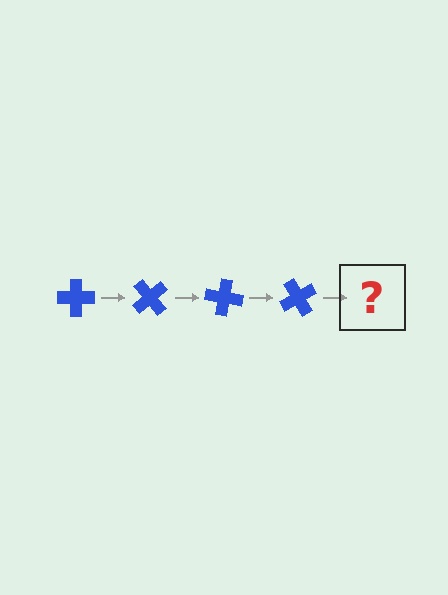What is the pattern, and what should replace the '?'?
The pattern is that the cross rotates 50 degrees each step. The '?' should be a blue cross rotated 200 degrees.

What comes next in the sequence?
The next element should be a blue cross rotated 200 degrees.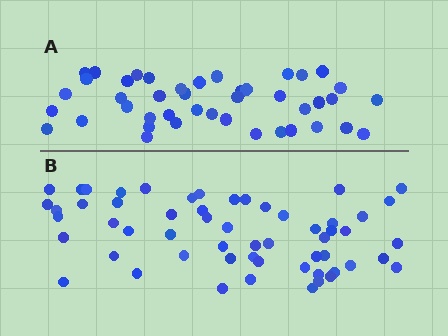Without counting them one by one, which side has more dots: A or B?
Region B (the bottom region) has more dots.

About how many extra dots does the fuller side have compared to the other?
Region B has approximately 15 more dots than region A.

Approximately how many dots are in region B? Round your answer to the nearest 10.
About 60 dots. (The exact count is 57, which rounds to 60.)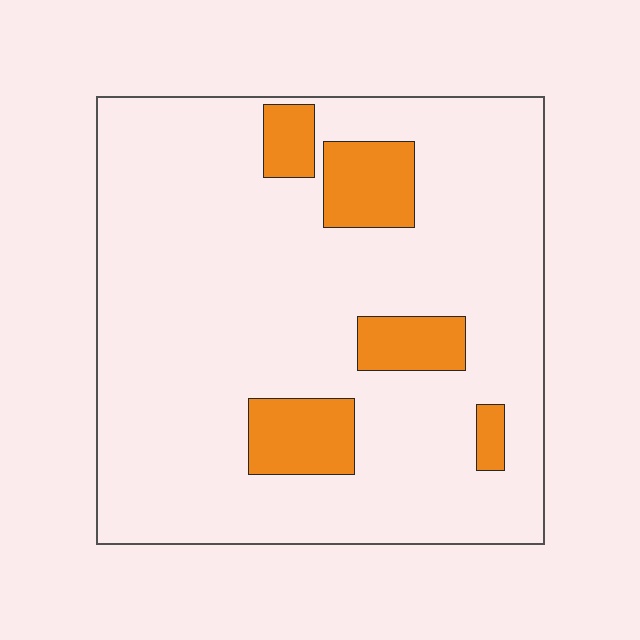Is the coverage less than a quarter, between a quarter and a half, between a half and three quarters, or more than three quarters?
Less than a quarter.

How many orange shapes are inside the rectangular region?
5.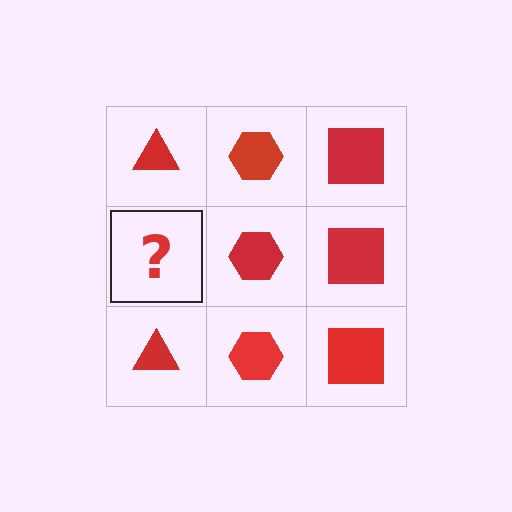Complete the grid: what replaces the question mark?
The question mark should be replaced with a red triangle.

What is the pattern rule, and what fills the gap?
The rule is that each column has a consistent shape. The gap should be filled with a red triangle.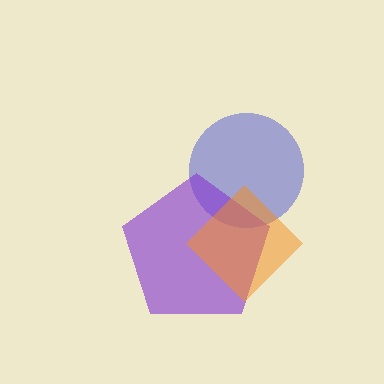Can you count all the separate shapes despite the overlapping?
Yes, there are 3 separate shapes.